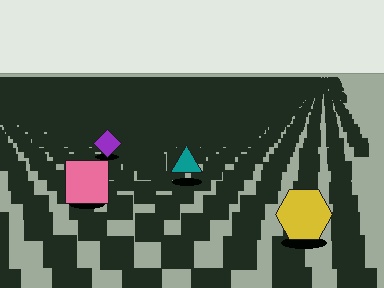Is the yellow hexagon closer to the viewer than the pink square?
Yes. The yellow hexagon is closer — you can tell from the texture gradient: the ground texture is coarser near it.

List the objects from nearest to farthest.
From nearest to farthest: the yellow hexagon, the pink square, the teal triangle, the purple diamond.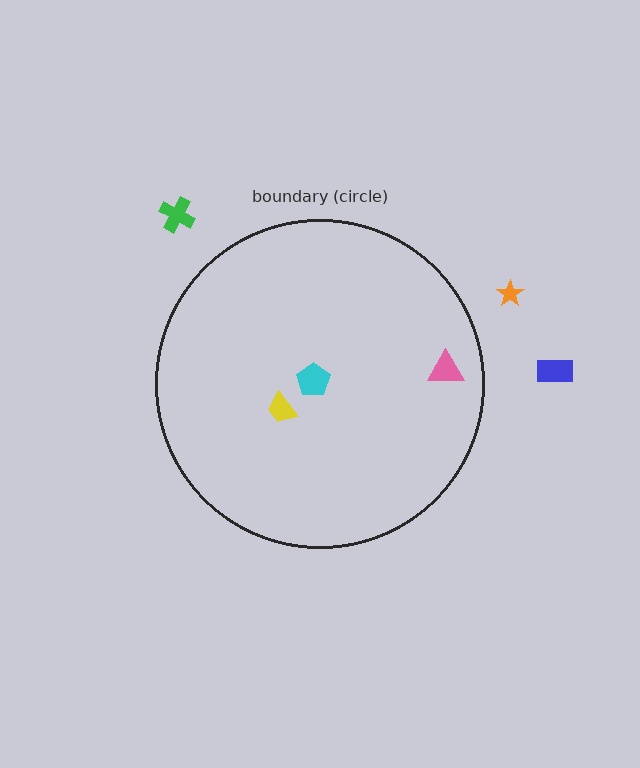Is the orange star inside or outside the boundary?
Outside.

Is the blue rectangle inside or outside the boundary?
Outside.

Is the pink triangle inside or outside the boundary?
Inside.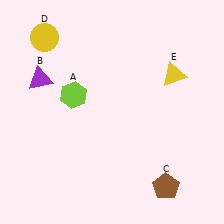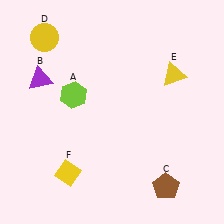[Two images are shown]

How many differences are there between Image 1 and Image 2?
There is 1 difference between the two images.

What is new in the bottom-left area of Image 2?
A yellow diamond (F) was added in the bottom-left area of Image 2.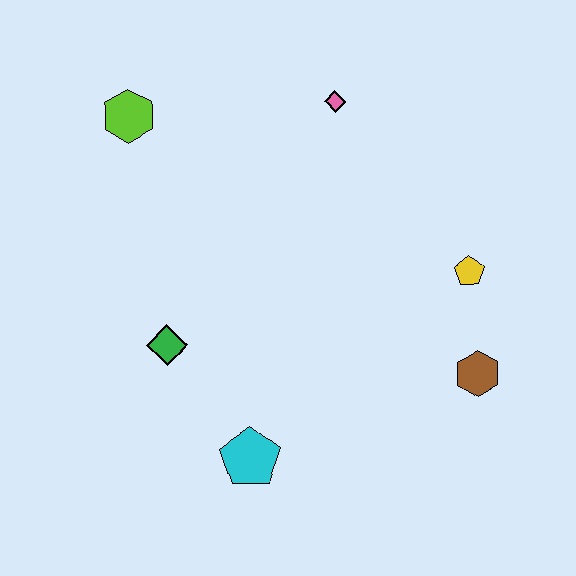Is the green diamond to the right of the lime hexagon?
Yes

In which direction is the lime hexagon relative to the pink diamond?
The lime hexagon is to the left of the pink diamond.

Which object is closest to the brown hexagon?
The yellow pentagon is closest to the brown hexagon.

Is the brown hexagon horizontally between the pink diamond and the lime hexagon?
No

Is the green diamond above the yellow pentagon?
No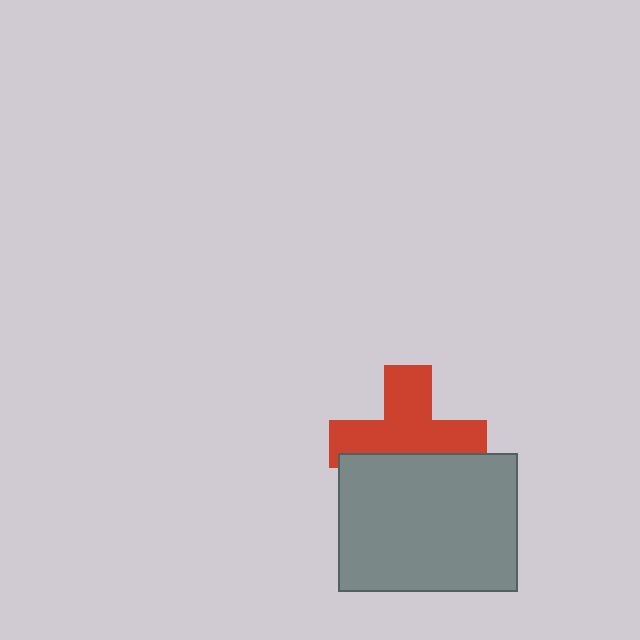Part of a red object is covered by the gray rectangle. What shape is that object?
It is a cross.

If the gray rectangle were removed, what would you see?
You would see the complete red cross.